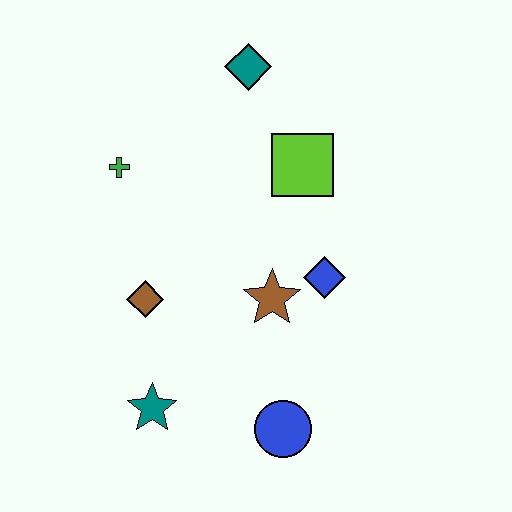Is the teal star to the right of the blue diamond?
No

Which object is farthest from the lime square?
The teal star is farthest from the lime square.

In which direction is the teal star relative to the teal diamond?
The teal star is below the teal diamond.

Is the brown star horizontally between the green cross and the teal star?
No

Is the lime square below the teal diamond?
Yes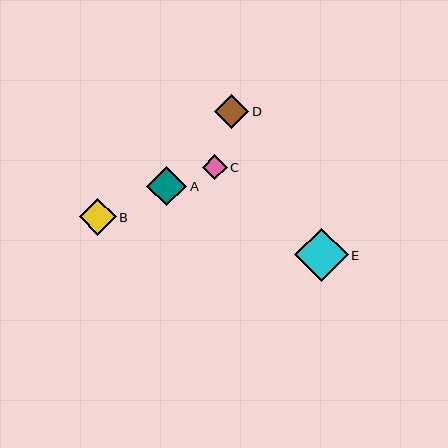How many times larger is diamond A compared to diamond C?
Diamond A is approximately 1.6 times the size of diamond C.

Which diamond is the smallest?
Diamond C is the smallest with a size of approximately 25 pixels.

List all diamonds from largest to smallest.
From largest to smallest: E, A, B, D, C.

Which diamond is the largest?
Diamond E is the largest with a size of approximately 53 pixels.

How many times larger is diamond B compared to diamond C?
Diamond B is approximately 1.5 times the size of diamond C.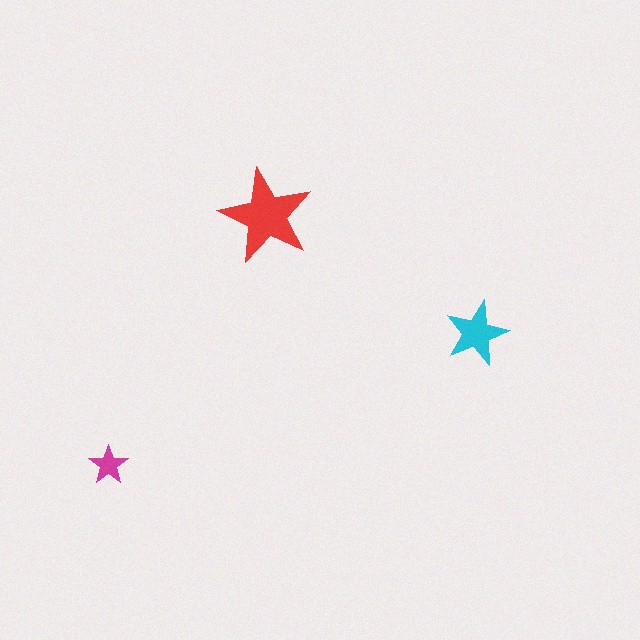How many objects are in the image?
There are 3 objects in the image.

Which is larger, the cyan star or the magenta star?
The cyan one.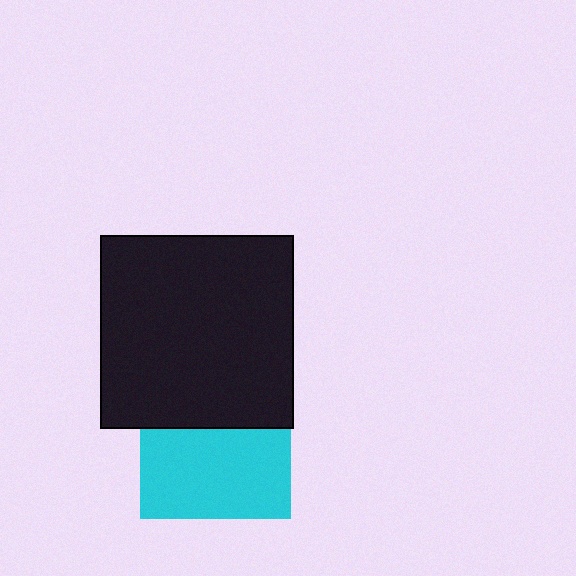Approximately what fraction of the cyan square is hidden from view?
Roughly 41% of the cyan square is hidden behind the black square.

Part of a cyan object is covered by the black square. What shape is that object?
It is a square.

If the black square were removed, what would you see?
You would see the complete cyan square.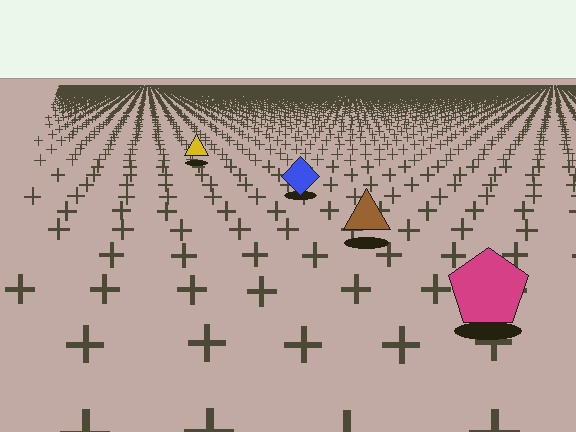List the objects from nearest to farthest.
From nearest to farthest: the magenta pentagon, the brown triangle, the blue diamond, the yellow triangle.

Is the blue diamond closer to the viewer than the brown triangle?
No. The brown triangle is closer — you can tell from the texture gradient: the ground texture is coarser near it.